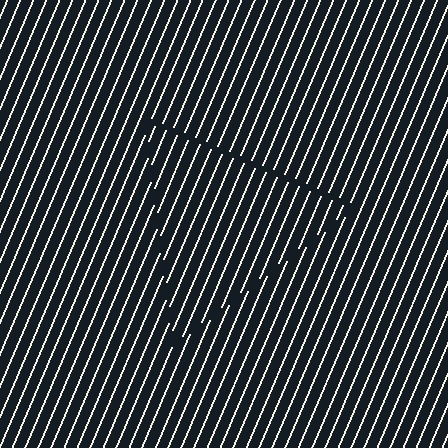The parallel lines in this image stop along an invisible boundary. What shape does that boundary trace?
An illusory triangle. The interior of the shape contains the same grating, shifted by half a period — the contour is defined by the phase discontinuity where line-ends from the inner and outer gratings abut.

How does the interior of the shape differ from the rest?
The interior of the shape contains the same grating, shifted by half a period — the contour is defined by the phase discontinuity where line-ends from the inner and outer gratings abut.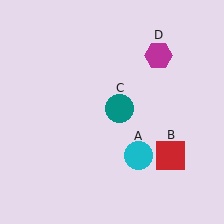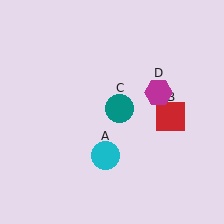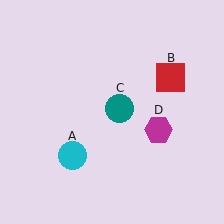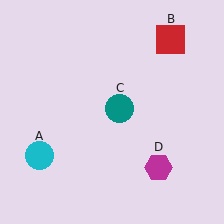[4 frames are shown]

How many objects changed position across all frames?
3 objects changed position: cyan circle (object A), red square (object B), magenta hexagon (object D).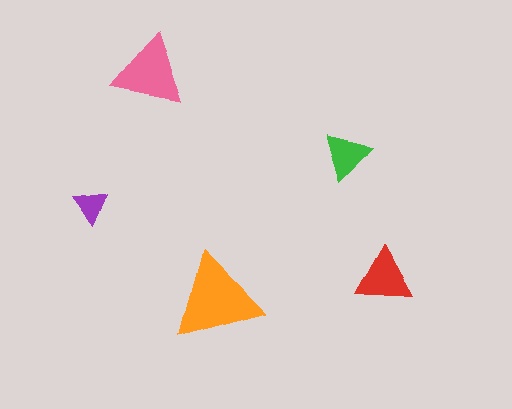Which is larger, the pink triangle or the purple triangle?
The pink one.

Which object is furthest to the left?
The purple triangle is leftmost.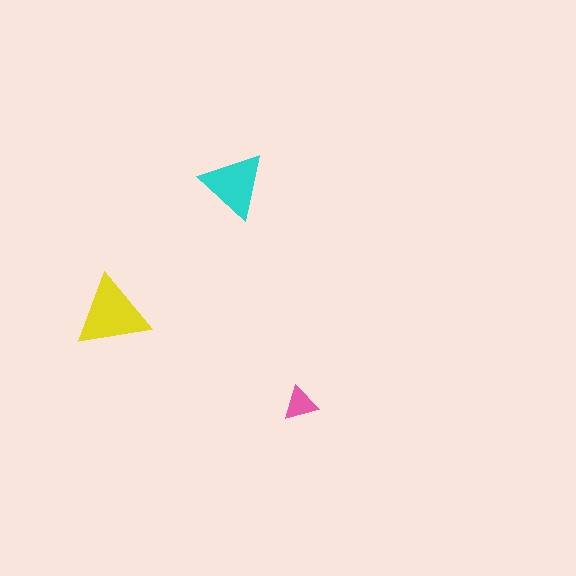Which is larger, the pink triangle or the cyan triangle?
The cyan one.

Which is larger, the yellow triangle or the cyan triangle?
The yellow one.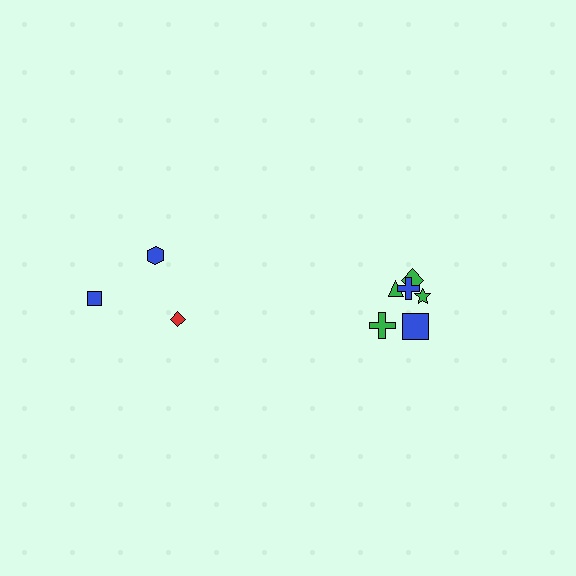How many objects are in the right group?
There are 6 objects.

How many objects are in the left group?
There are 3 objects.